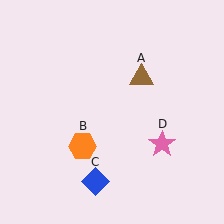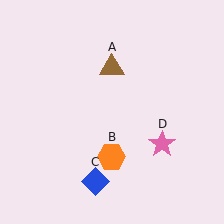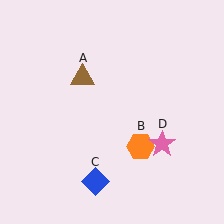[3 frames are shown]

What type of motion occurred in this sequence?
The brown triangle (object A), orange hexagon (object B) rotated counterclockwise around the center of the scene.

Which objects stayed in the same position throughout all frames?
Blue diamond (object C) and pink star (object D) remained stationary.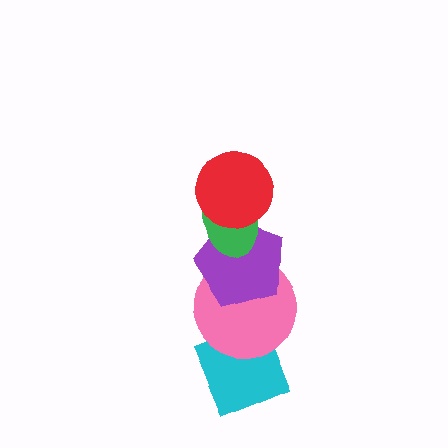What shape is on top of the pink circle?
The purple pentagon is on top of the pink circle.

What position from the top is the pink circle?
The pink circle is 4th from the top.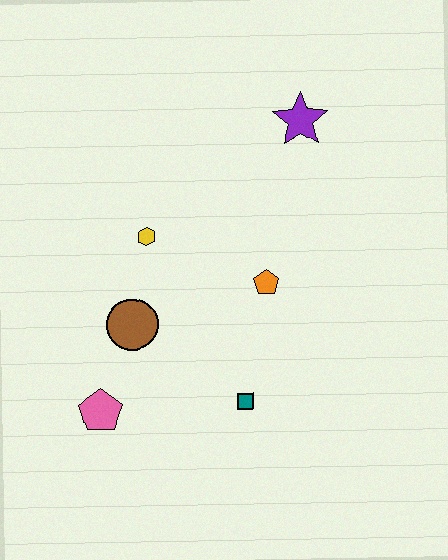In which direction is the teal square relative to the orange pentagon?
The teal square is below the orange pentagon.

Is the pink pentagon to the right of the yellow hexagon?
No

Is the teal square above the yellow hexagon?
No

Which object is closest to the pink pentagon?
The brown circle is closest to the pink pentagon.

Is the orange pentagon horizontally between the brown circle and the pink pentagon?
No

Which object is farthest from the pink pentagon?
The purple star is farthest from the pink pentagon.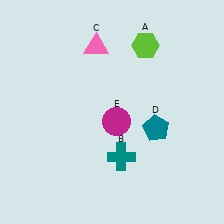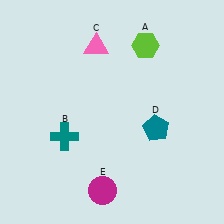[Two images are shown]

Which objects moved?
The objects that moved are: the teal cross (B), the magenta circle (E).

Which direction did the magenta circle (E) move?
The magenta circle (E) moved down.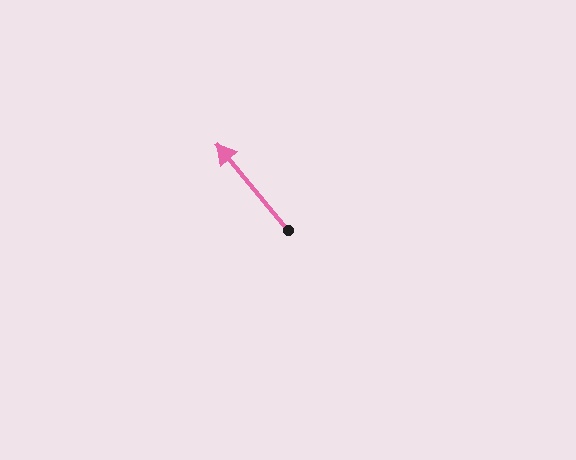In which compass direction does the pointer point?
Northwest.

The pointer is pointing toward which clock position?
Roughly 11 o'clock.